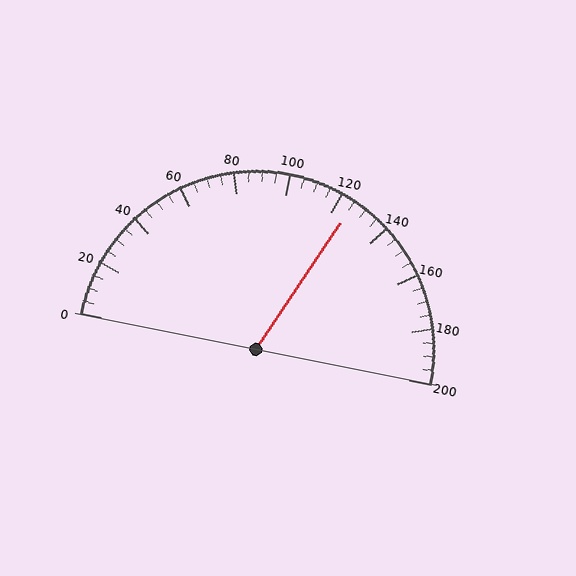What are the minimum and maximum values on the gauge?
The gauge ranges from 0 to 200.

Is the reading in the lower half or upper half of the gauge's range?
The reading is in the upper half of the range (0 to 200).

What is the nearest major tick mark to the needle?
The nearest major tick mark is 120.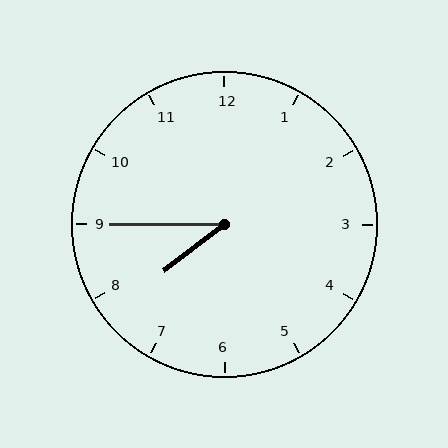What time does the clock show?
7:45.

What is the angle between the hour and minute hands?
Approximately 38 degrees.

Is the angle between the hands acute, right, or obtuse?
It is acute.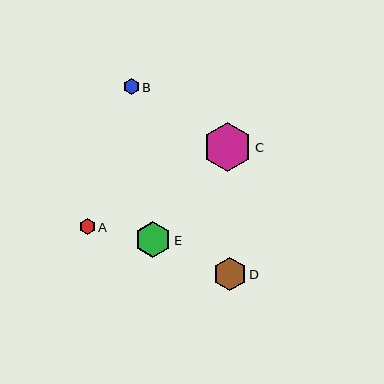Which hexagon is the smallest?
Hexagon B is the smallest with a size of approximately 16 pixels.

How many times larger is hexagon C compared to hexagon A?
Hexagon C is approximately 3.1 times the size of hexagon A.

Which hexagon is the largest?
Hexagon C is the largest with a size of approximately 49 pixels.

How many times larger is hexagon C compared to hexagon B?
Hexagon C is approximately 3.1 times the size of hexagon B.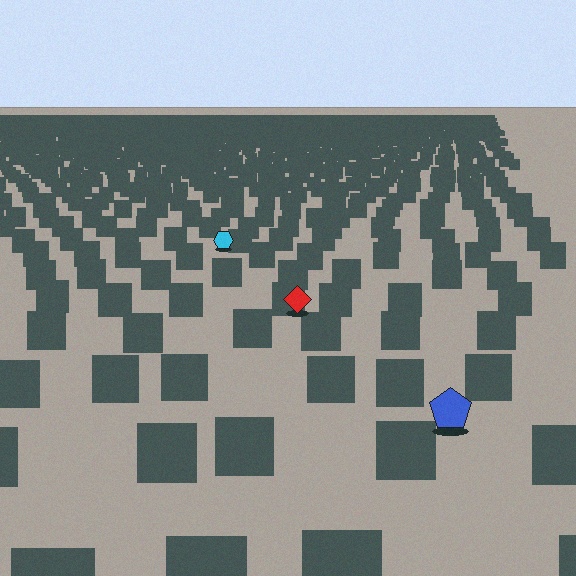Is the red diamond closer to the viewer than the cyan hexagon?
Yes. The red diamond is closer — you can tell from the texture gradient: the ground texture is coarser near it.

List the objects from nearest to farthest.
From nearest to farthest: the blue pentagon, the red diamond, the cyan hexagon.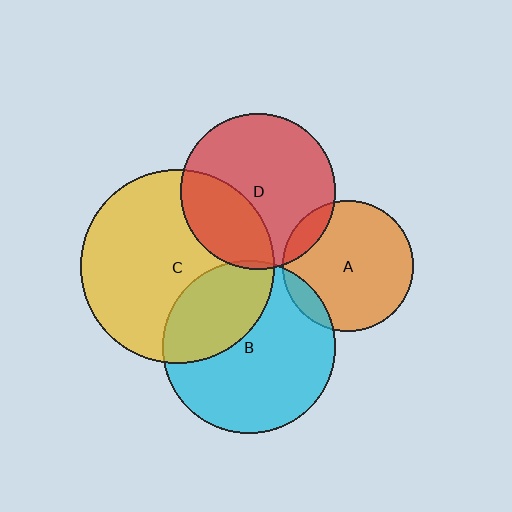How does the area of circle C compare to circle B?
Approximately 1.3 times.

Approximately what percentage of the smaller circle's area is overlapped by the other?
Approximately 5%.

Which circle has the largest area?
Circle C (yellow).